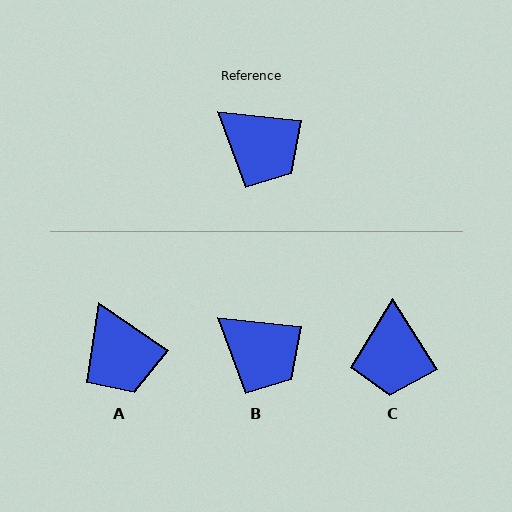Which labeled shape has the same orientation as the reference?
B.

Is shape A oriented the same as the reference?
No, it is off by about 29 degrees.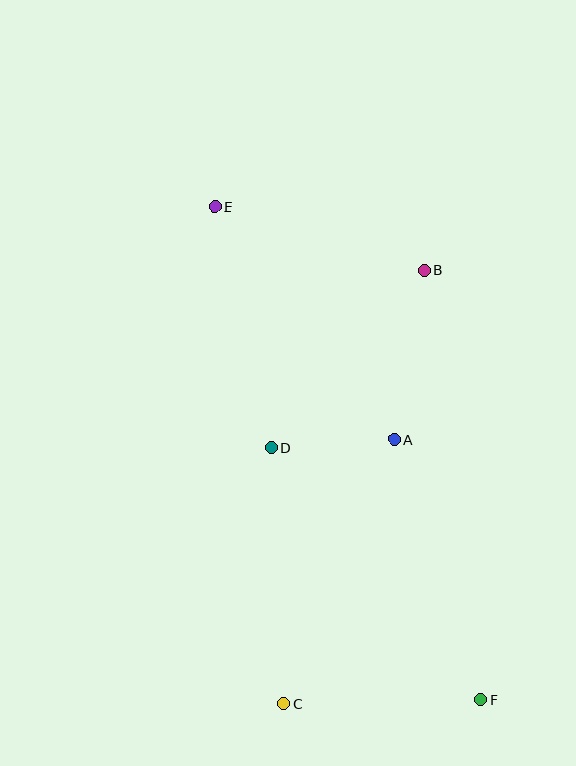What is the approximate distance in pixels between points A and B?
The distance between A and B is approximately 172 pixels.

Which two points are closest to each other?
Points A and D are closest to each other.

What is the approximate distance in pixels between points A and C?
The distance between A and C is approximately 286 pixels.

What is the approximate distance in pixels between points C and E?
The distance between C and E is approximately 502 pixels.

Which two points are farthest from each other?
Points E and F are farthest from each other.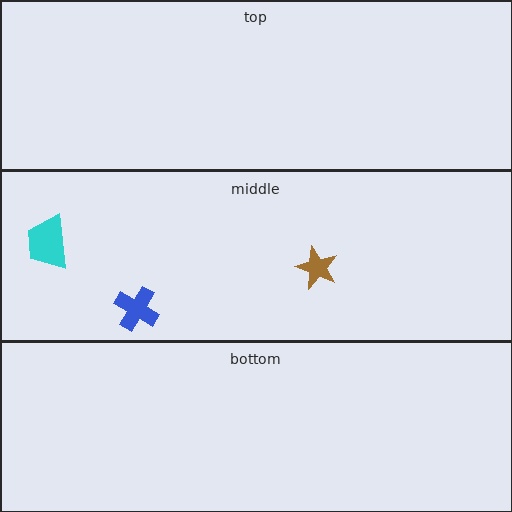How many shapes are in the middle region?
3.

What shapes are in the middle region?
The blue cross, the cyan trapezoid, the brown star.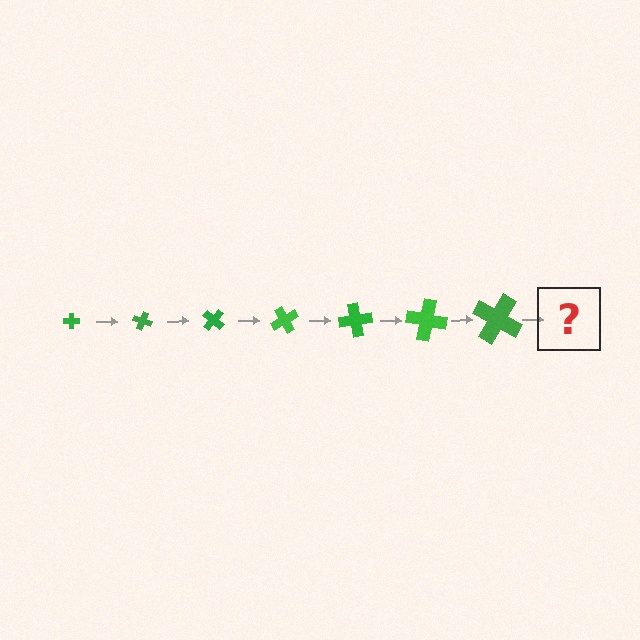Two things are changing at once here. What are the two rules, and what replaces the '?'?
The two rules are that the cross grows larger each step and it rotates 20 degrees each step. The '?' should be a cross, larger than the previous one and rotated 140 degrees from the start.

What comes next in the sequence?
The next element should be a cross, larger than the previous one and rotated 140 degrees from the start.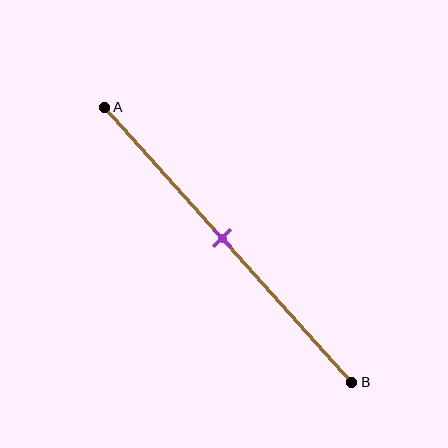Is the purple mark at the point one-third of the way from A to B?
No, the mark is at about 50% from A, not at the 33% one-third point.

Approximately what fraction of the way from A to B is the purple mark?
The purple mark is approximately 50% of the way from A to B.